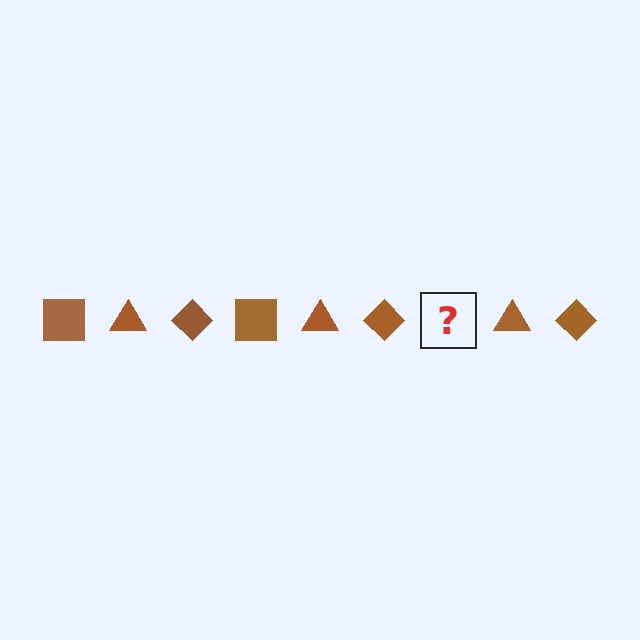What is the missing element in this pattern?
The missing element is a brown square.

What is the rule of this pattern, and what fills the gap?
The rule is that the pattern cycles through square, triangle, diamond shapes in brown. The gap should be filled with a brown square.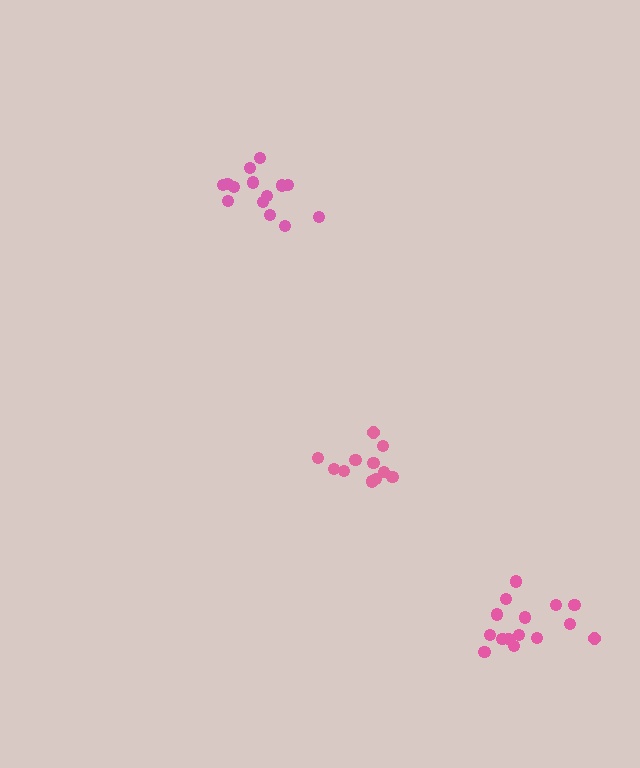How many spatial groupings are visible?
There are 3 spatial groupings.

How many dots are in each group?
Group 1: 15 dots, Group 2: 11 dots, Group 3: 15 dots (41 total).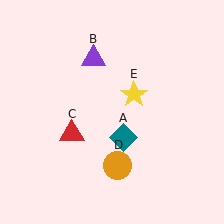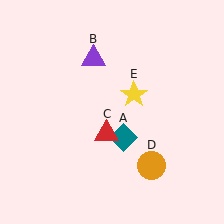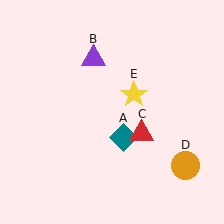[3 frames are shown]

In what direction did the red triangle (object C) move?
The red triangle (object C) moved right.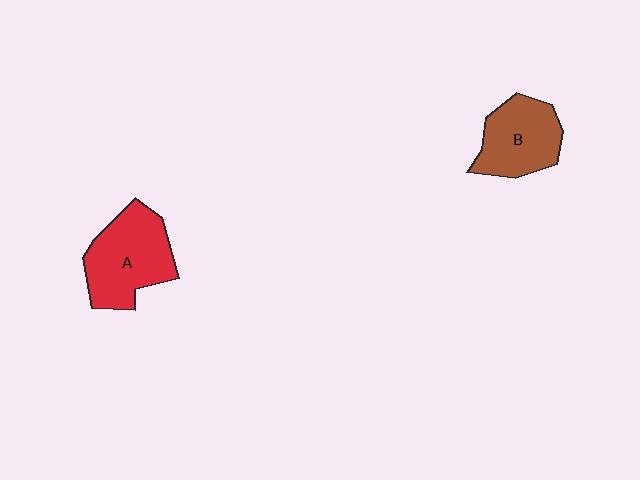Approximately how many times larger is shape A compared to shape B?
Approximately 1.2 times.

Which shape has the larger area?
Shape A (red).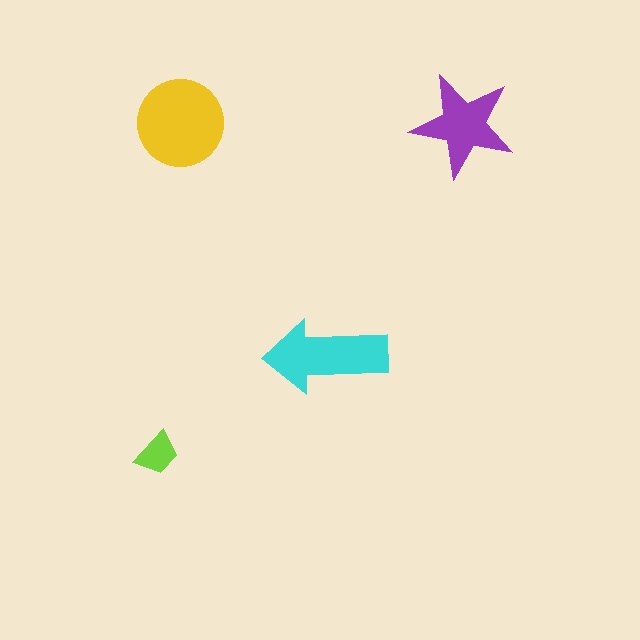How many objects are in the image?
There are 4 objects in the image.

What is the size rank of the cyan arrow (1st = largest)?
2nd.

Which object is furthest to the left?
The lime trapezoid is leftmost.